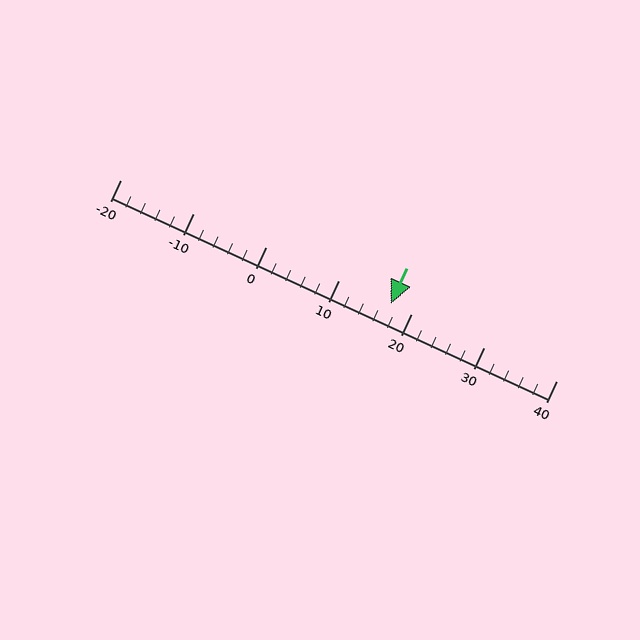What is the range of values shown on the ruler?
The ruler shows values from -20 to 40.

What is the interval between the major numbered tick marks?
The major tick marks are spaced 10 units apart.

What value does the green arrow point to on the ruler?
The green arrow points to approximately 17.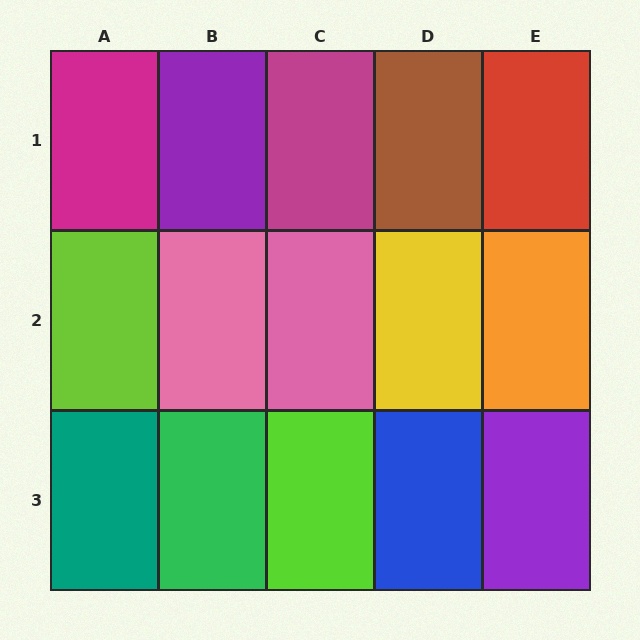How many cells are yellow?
1 cell is yellow.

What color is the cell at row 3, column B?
Green.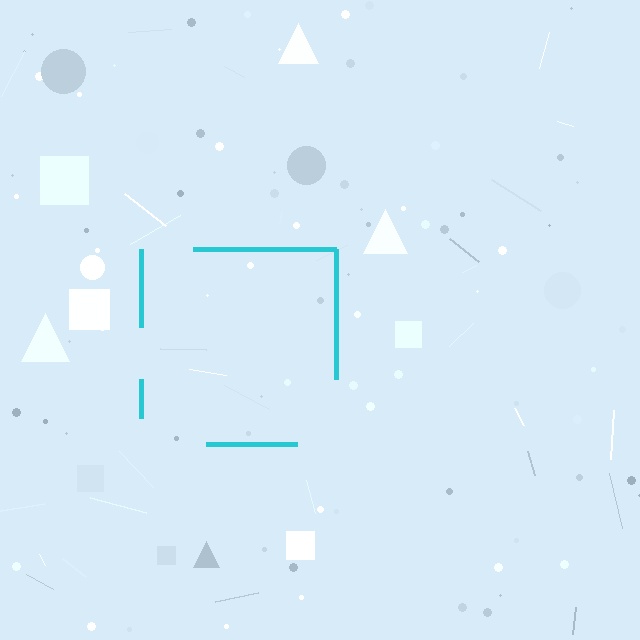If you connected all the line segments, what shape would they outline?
They would outline a square.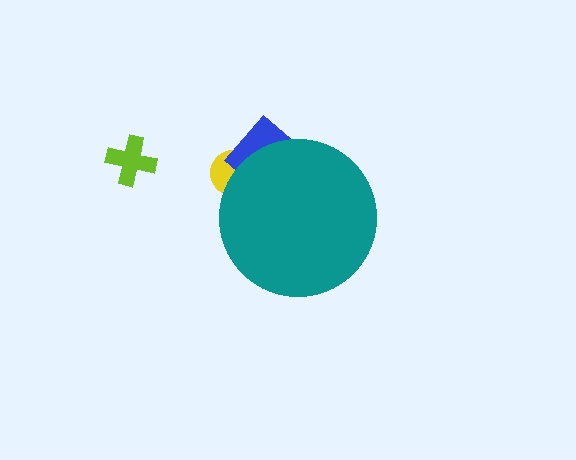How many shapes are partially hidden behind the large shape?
2 shapes are partially hidden.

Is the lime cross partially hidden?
No, the lime cross is fully visible.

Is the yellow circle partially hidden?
Yes, the yellow circle is partially hidden behind the teal circle.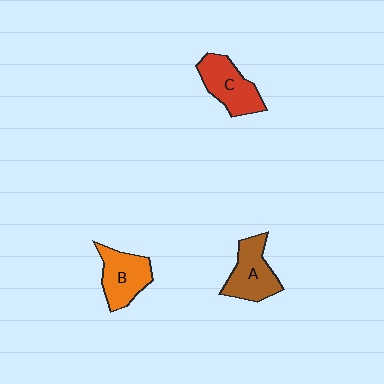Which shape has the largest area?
Shape C (red).